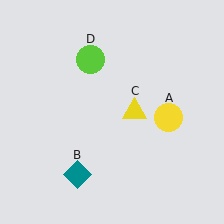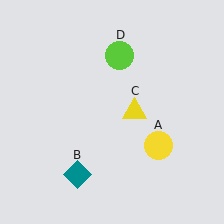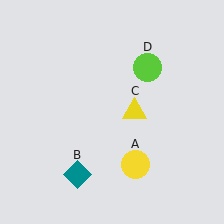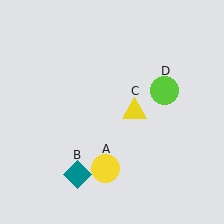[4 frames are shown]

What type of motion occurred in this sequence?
The yellow circle (object A), lime circle (object D) rotated clockwise around the center of the scene.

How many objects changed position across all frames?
2 objects changed position: yellow circle (object A), lime circle (object D).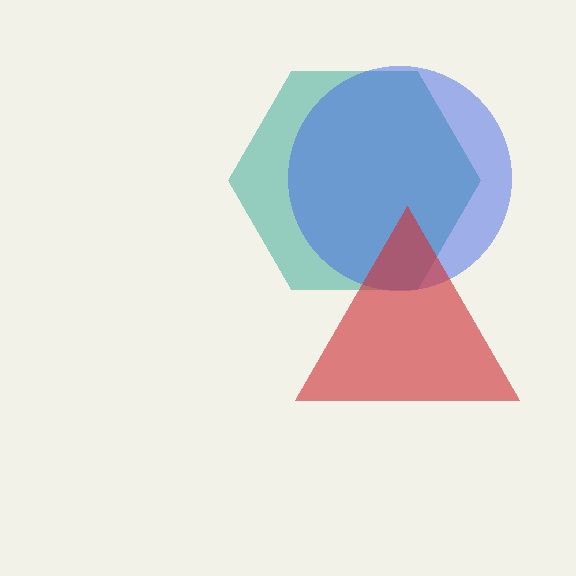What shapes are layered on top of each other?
The layered shapes are: a teal hexagon, a blue circle, a red triangle.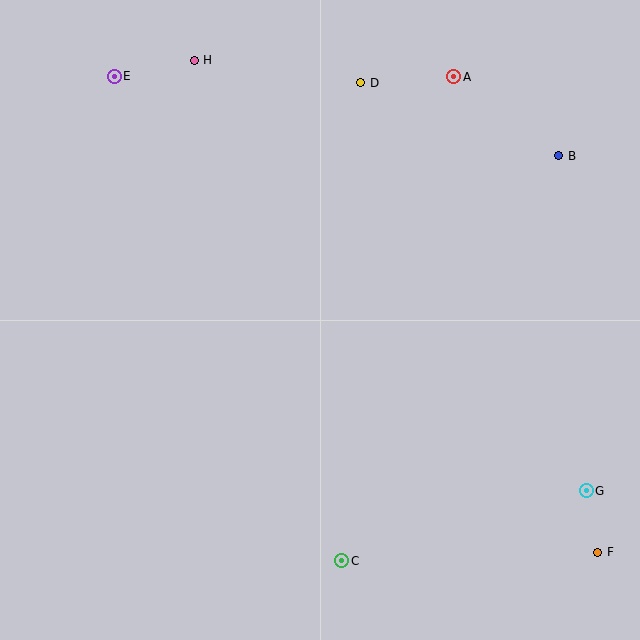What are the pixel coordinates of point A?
Point A is at (454, 77).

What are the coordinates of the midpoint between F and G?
The midpoint between F and G is at (592, 521).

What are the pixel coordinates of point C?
Point C is at (342, 561).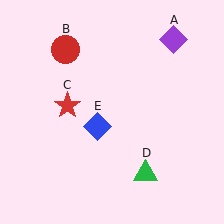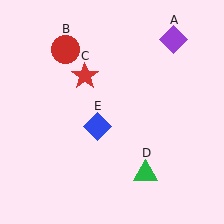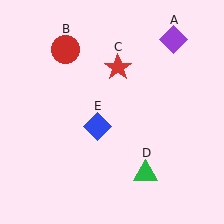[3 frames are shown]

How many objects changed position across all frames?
1 object changed position: red star (object C).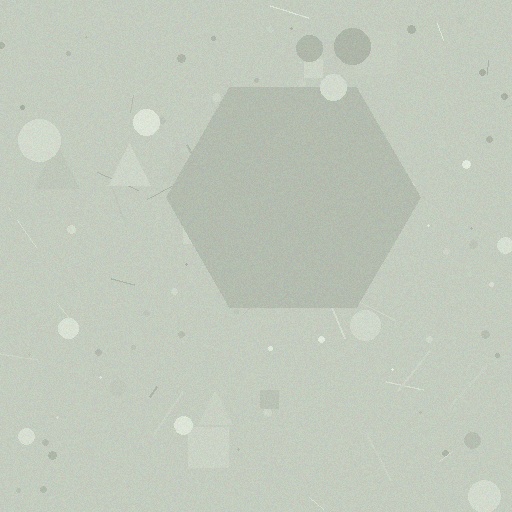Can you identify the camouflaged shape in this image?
The camouflaged shape is a hexagon.